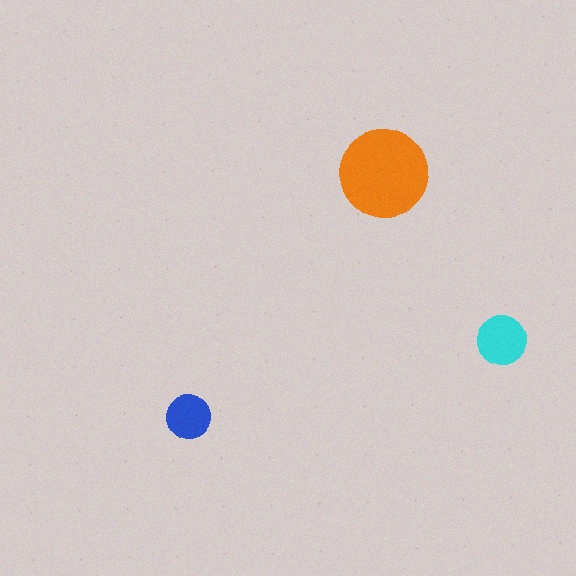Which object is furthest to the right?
The cyan circle is rightmost.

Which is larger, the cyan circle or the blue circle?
The cyan one.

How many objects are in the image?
There are 3 objects in the image.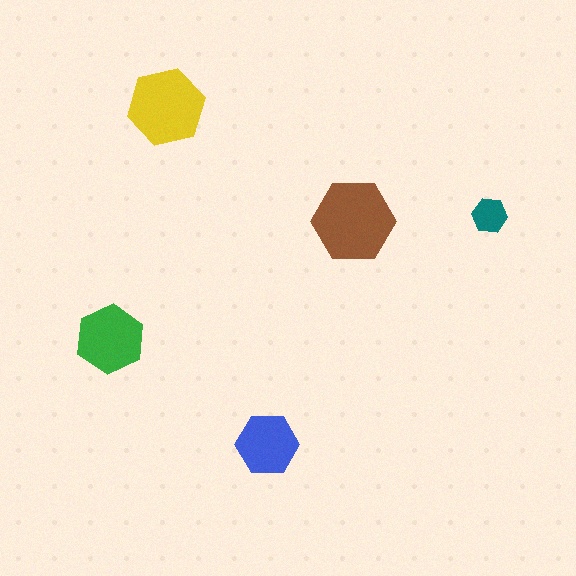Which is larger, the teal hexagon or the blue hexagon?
The blue one.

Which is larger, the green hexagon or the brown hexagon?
The brown one.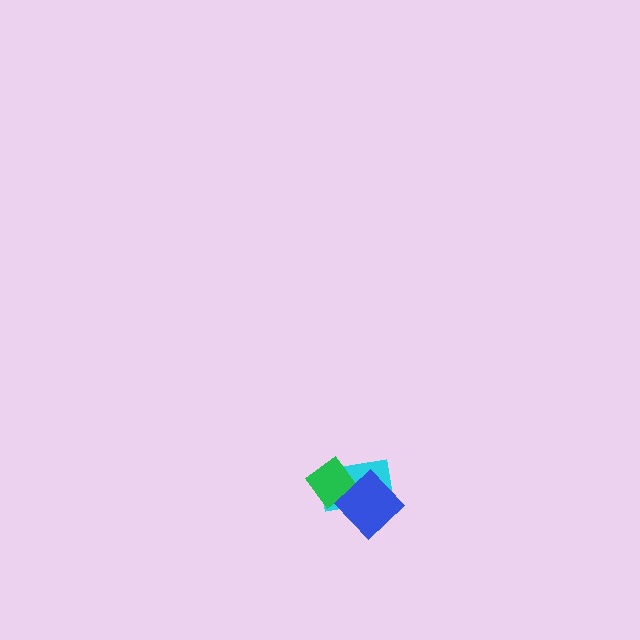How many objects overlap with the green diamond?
2 objects overlap with the green diamond.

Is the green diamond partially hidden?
Yes, it is partially covered by another shape.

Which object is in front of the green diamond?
The blue diamond is in front of the green diamond.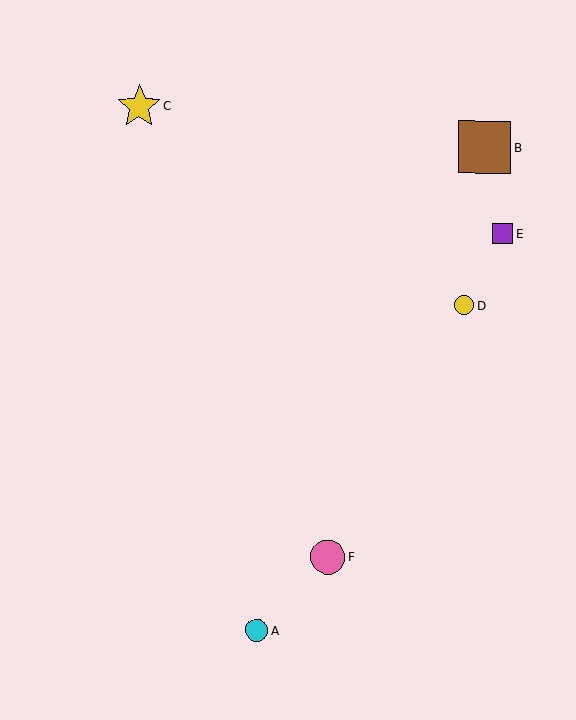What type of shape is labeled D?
Shape D is a yellow circle.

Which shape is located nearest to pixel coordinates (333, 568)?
The pink circle (labeled F) at (328, 557) is nearest to that location.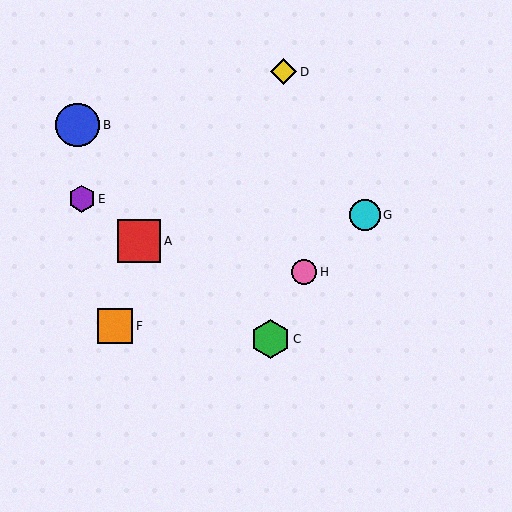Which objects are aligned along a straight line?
Objects A, C, E are aligned along a straight line.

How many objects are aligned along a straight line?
3 objects (A, C, E) are aligned along a straight line.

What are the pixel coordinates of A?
Object A is at (139, 241).